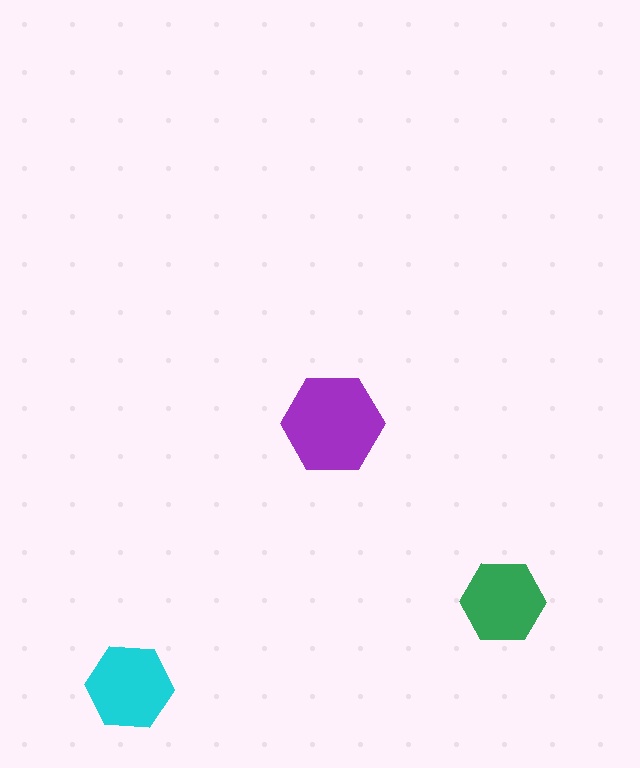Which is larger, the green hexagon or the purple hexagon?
The purple one.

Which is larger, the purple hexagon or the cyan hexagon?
The purple one.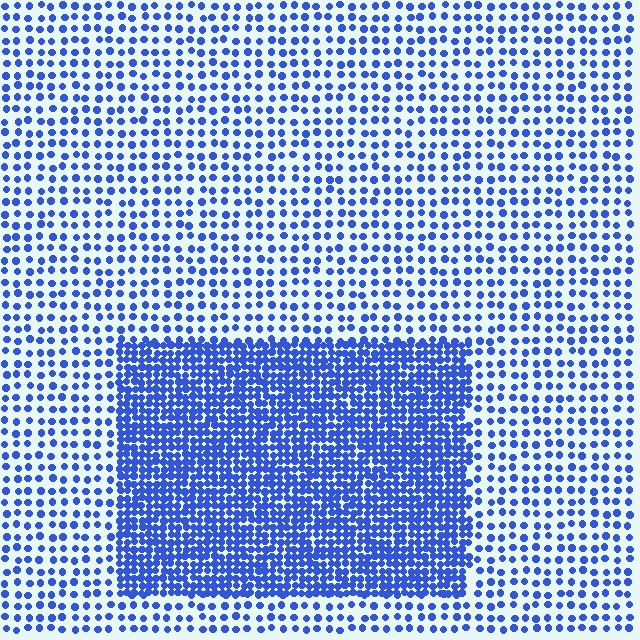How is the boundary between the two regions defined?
The boundary is defined by a change in element density (approximately 2.5x ratio). All elements are the same color, size, and shape.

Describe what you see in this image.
The image contains small blue elements arranged at two different densities. A rectangle-shaped region is visible where the elements are more densely packed than the surrounding area.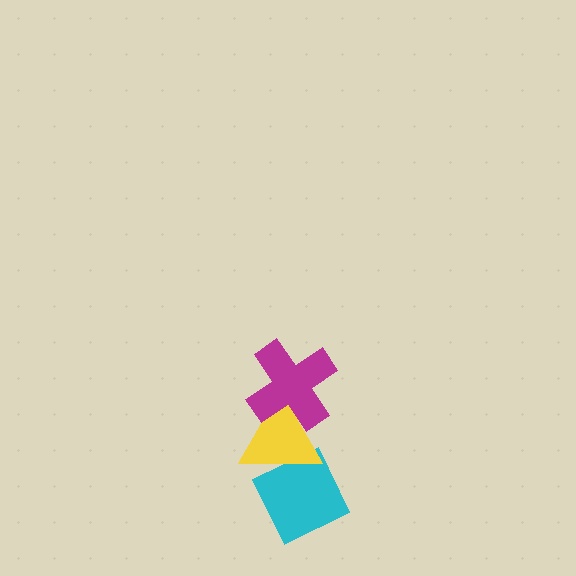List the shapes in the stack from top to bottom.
From top to bottom: the magenta cross, the yellow triangle, the cyan diamond.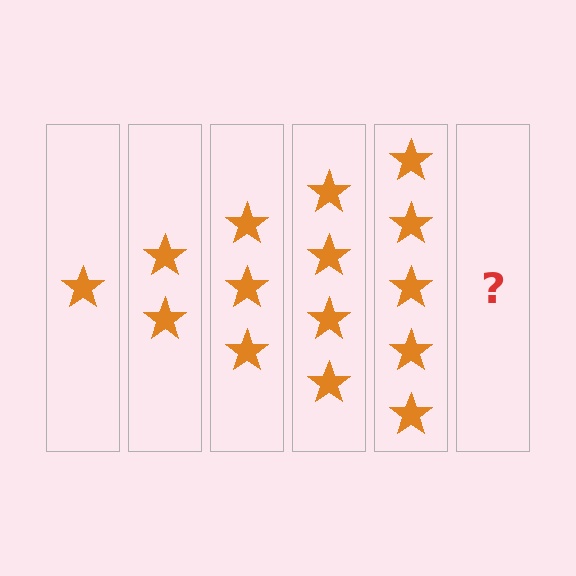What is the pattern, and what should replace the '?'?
The pattern is that each step adds one more star. The '?' should be 6 stars.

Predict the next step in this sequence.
The next step is 6 stars.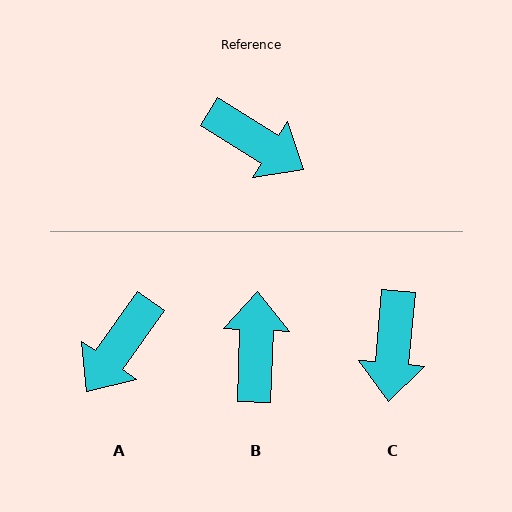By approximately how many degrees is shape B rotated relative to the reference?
Approximately 120 degrees counter-clockwise.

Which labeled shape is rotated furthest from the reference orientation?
B, about 120 degrees away.